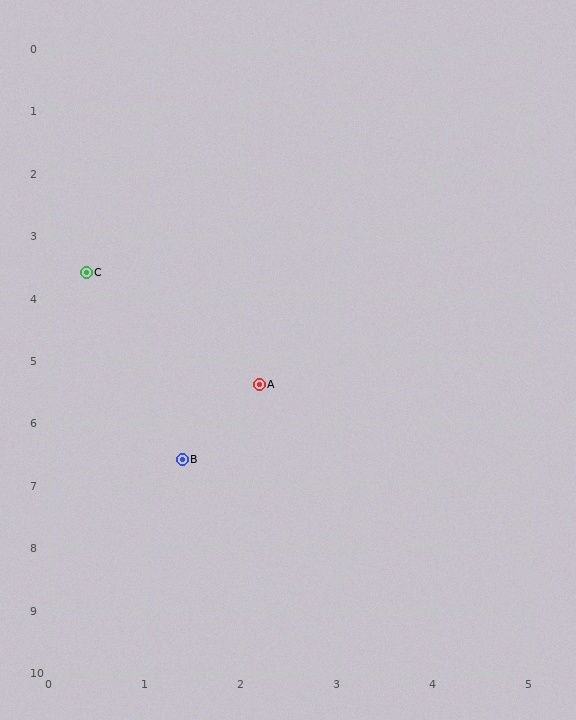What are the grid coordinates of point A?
Point A is at approximately (2.2, 5.4).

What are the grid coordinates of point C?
Point C is at approximately (0.4, 3.6).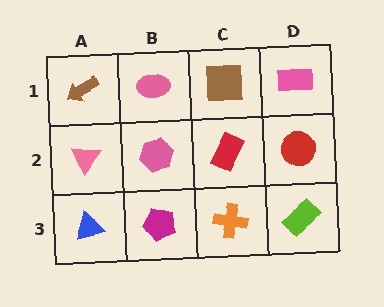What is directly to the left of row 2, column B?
A pink triangle.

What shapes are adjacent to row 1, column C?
A red rectangle (row 2, column C), a pink ellipse (row 1, column B), a pink rectangle (row 1, column D).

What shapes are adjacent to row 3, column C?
A red rectangle (row 2, column C), a magenta pentagon (row 3, column B), a lime rectangle (row 3, column D).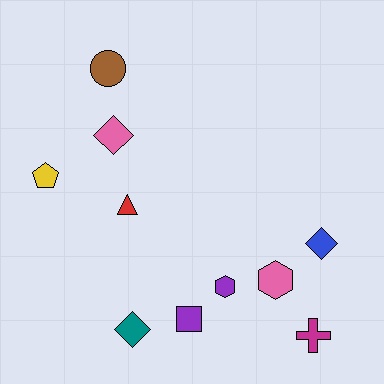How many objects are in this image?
There are 10 objects.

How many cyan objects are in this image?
There are no cyan objects.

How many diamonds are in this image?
There are 3 diamonds.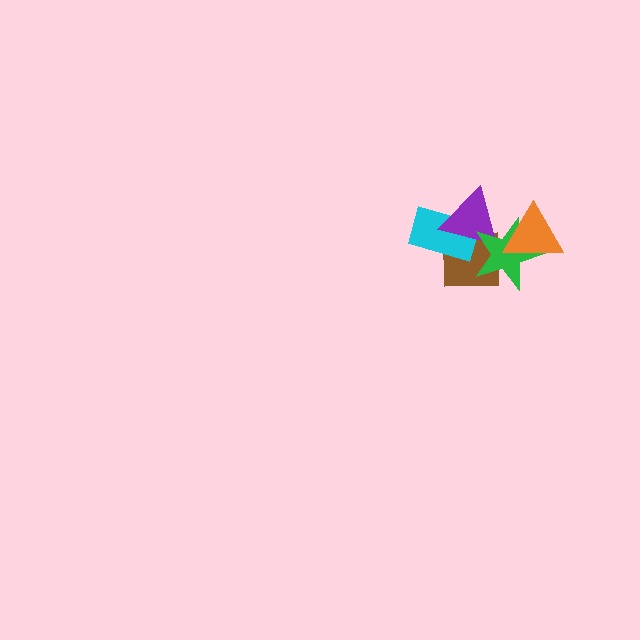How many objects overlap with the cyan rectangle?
2 objects overlap with the cyan rectangle.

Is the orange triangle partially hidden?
No, no other shape covers it.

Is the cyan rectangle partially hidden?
Yes, it is partially covered by another shape.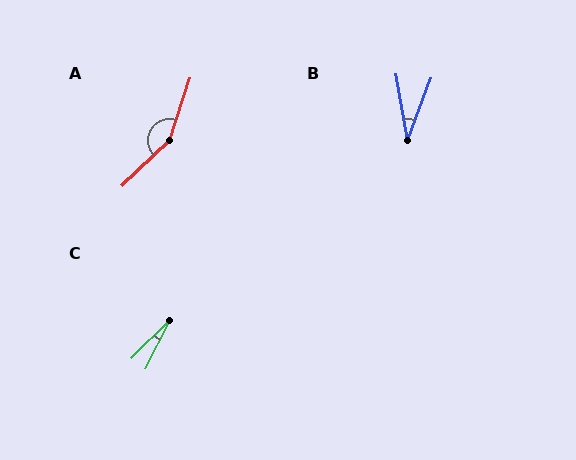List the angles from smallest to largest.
C (18°), B (31°), A (151°).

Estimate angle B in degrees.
Approximately 31 degrees.